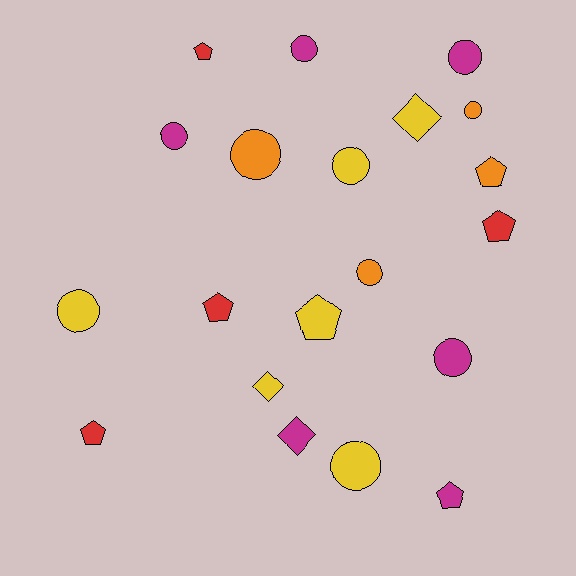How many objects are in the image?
There are 20 objects.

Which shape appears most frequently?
Circle, with 10 objects.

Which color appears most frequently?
Yellow, with 6 objects.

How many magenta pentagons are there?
There is 1 magenta pentagon.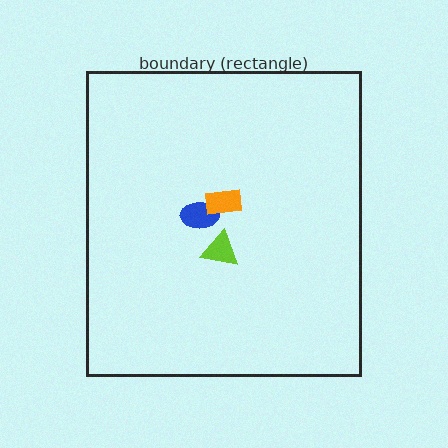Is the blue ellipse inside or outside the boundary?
Inside.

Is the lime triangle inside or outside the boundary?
Inside.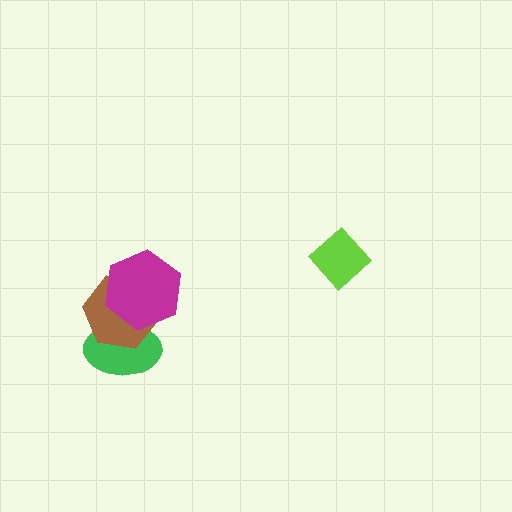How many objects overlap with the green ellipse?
2 objects overlap with the green ellipse.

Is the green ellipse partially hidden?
Yes, it is partially covered by another shape.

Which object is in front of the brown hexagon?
The magenta hexagon is in front of the brown hexagon.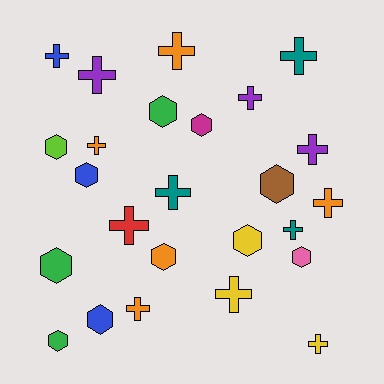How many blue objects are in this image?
There are 3 blue objects.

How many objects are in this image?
There are 25 objects.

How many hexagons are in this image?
There are 11 hexagons.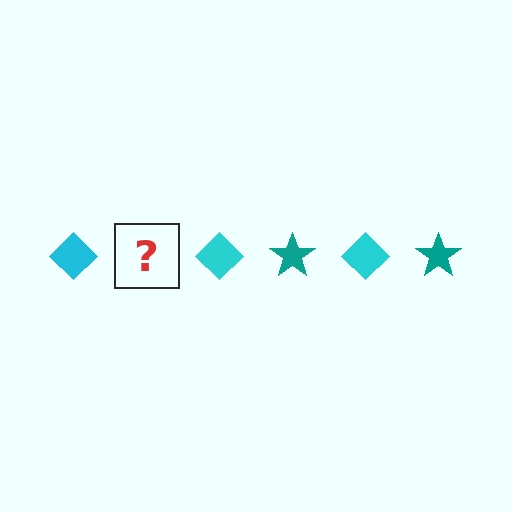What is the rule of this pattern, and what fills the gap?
The rule is that the pattern alternates between cyan diamond and teal star. The gap should be filled with a teal star.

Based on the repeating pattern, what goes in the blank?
The blank should be a teal star.